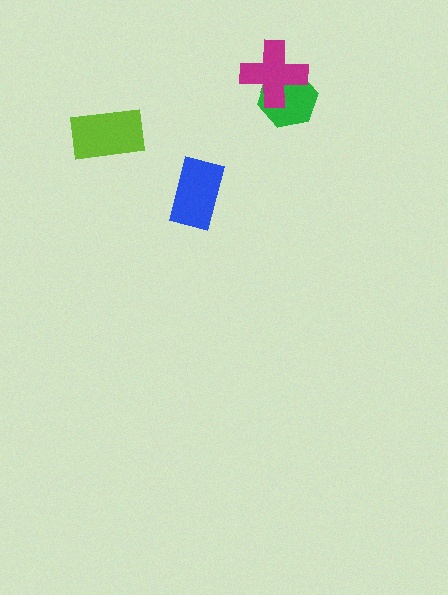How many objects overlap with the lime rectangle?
0 objects overlap with the lime rectangle.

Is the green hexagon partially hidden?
Yes, it is partially covered by another shape.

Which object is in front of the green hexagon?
The magenta cross is in front of the green hexagon.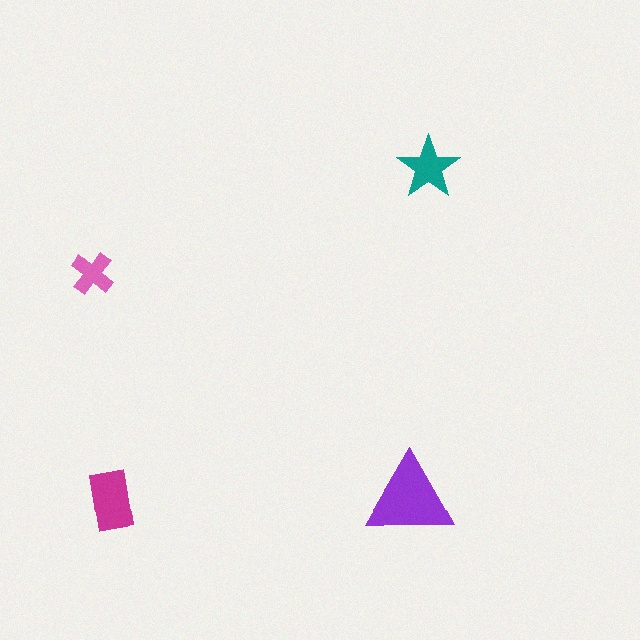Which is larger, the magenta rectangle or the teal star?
The magenta rectangle.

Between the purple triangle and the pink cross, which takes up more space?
The purple triangle.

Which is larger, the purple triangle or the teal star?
The purple triangle.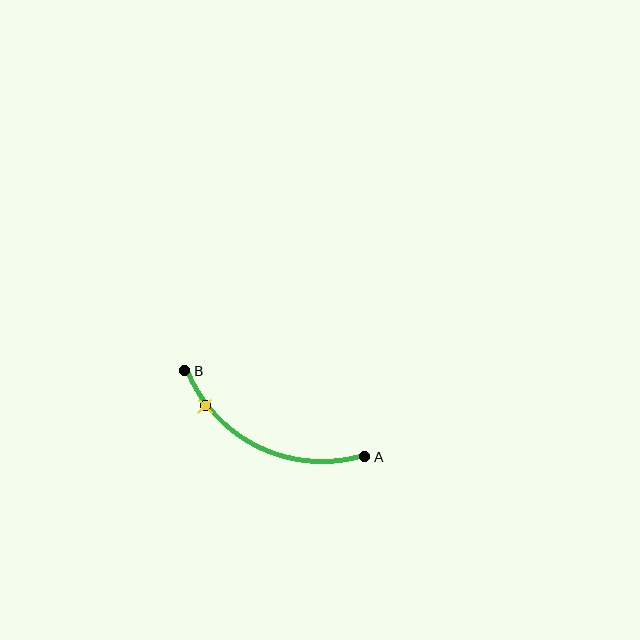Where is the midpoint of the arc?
The arc midpoint is the point on the curve farthest from the straight line joining A and B. It sits below that line.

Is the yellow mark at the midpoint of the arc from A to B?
No. The yellow mark lies on the arc but is closer to endpoint B. The arc midpoint would be at the point on the curve equidistant along the arc from both A and B.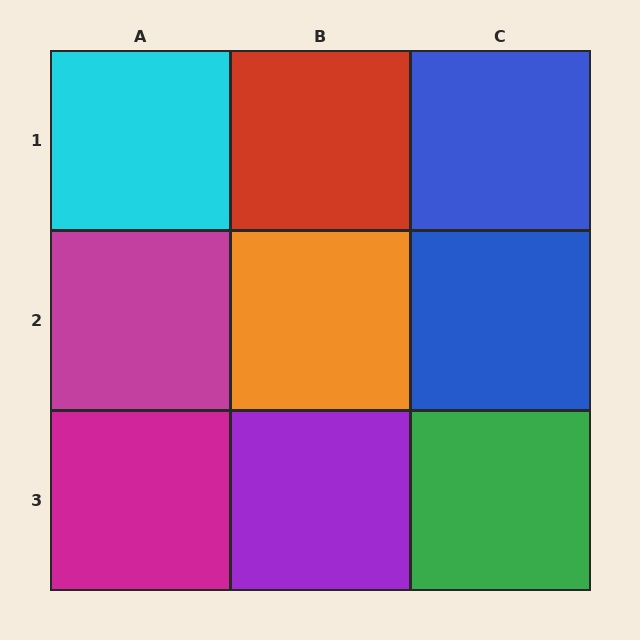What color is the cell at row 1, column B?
Red.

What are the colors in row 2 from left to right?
Magenta, orange, blue.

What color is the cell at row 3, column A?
Magenta.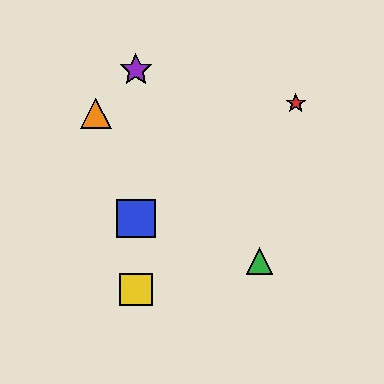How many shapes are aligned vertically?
3 shapes (the blue square, the yellow square, the purple star) are aligned vertically.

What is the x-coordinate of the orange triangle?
The orange triangle is at x≈96.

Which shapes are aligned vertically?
The blue square, the yellow square, the purple star are aligned vertically.